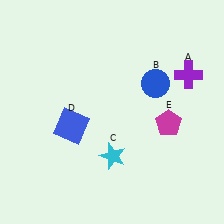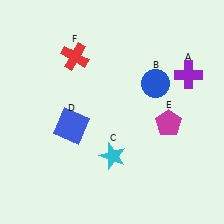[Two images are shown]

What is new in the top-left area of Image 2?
A red cross (F) was added in the top-left area of Image 2.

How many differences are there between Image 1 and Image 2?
There is 1 difference between the two images.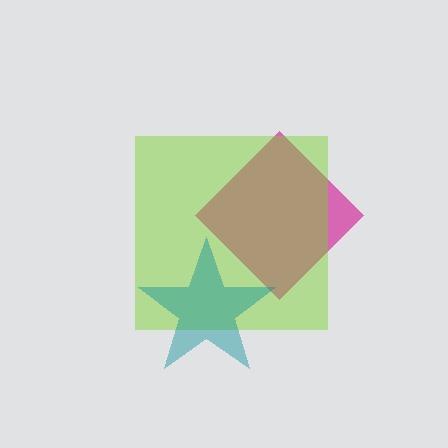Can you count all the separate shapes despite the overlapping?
Yes, there are 3 separate shapes.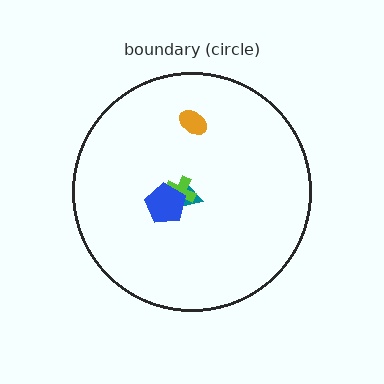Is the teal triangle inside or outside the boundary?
Inside.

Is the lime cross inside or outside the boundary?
Inside.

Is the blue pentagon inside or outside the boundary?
Inside.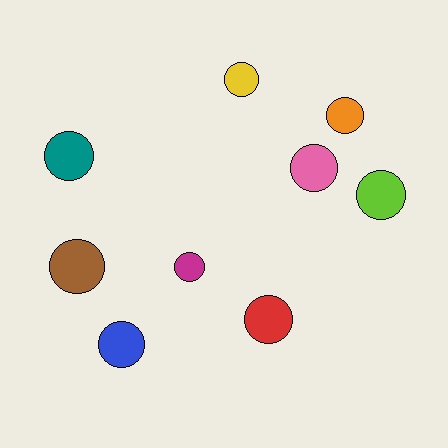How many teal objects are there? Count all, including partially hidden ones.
There is 1 teal object.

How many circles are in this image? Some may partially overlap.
There are 9 circles.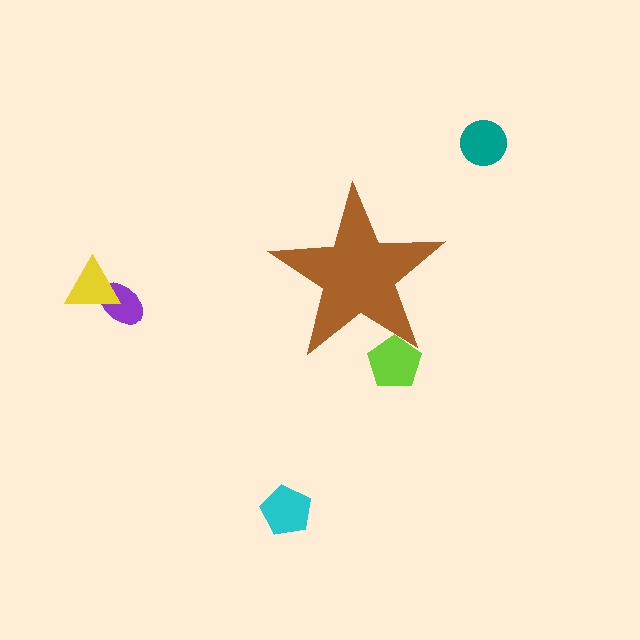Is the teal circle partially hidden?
No, the teal circle is fully visible.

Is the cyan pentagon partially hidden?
No, the cyan pentagon is fully visible.